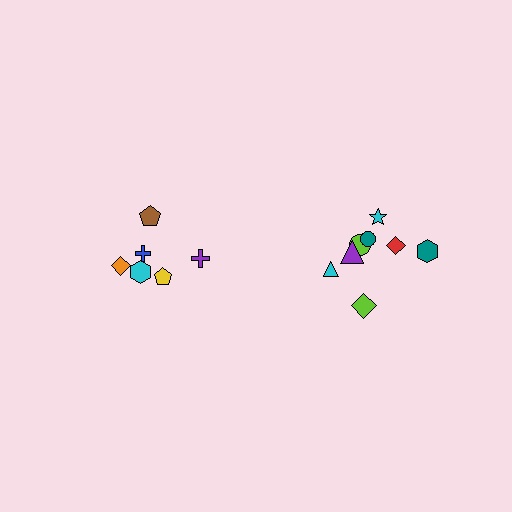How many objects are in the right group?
There are 8 objects.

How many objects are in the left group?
There are 6 objects.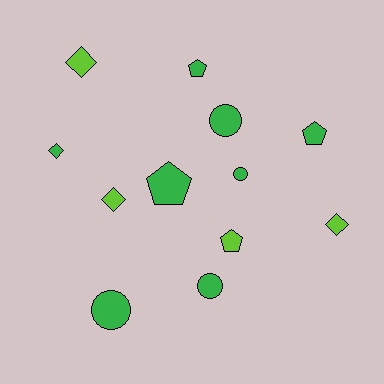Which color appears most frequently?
Green, with 8 objects.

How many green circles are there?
There are 4 green circles.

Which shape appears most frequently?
Diamond, with 4 objects.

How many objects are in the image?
There are 12 objects.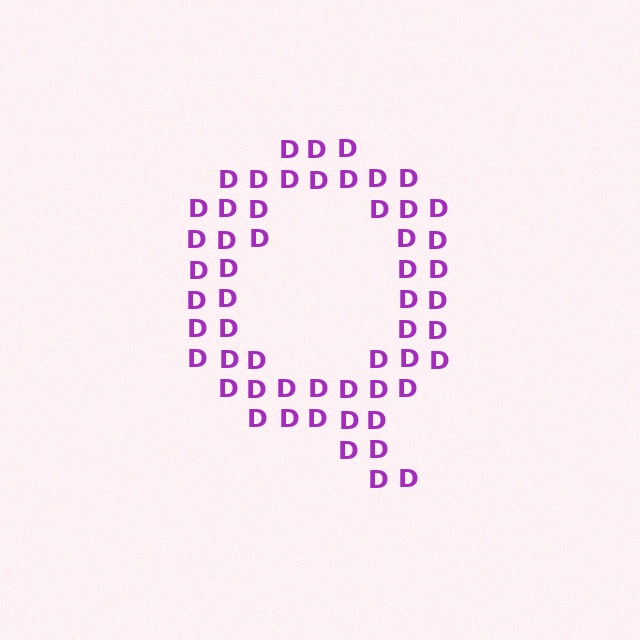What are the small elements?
The small elements are letter D's.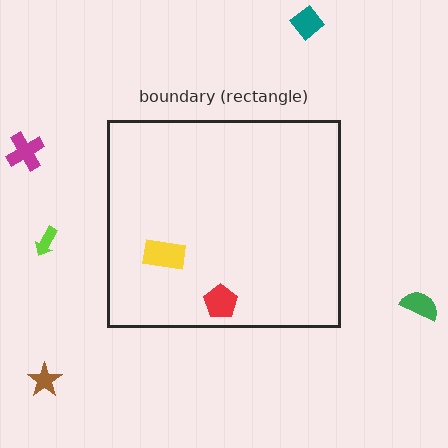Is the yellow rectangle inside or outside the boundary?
Inside.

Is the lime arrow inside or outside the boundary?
Outside.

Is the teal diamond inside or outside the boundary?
Outside.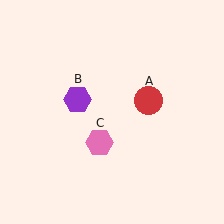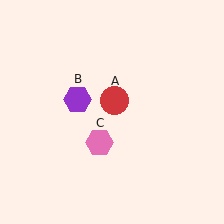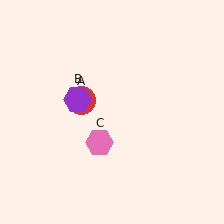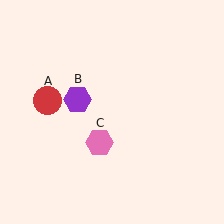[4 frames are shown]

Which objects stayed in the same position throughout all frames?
Purple hexagon (object B) and pink hexagon (object C) remained stationary.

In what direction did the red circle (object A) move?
The red circle (object A) moved left.